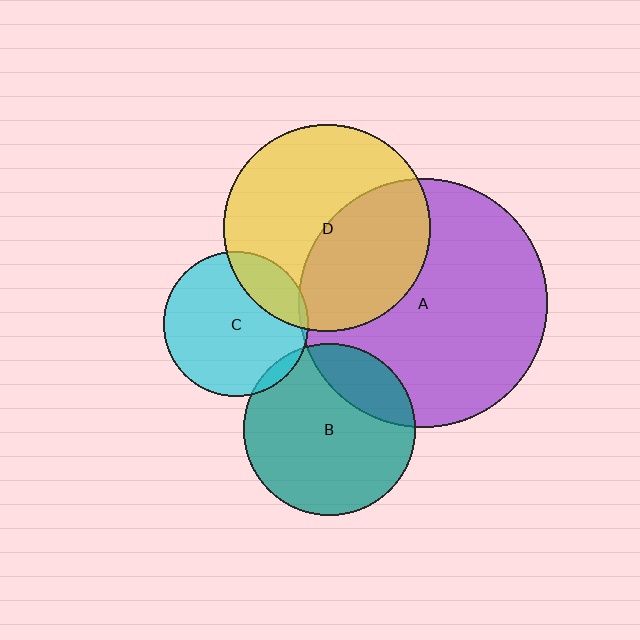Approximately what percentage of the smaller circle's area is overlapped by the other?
Approximately 45%.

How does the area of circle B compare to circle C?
Approximately 1.4 times.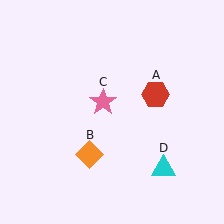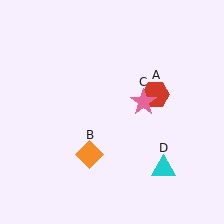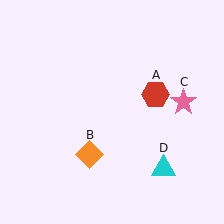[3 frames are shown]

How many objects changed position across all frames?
1 object changed position: pink star (object C).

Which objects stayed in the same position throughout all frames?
Red hexagon (object A) and orange diamond (object B) and cyan triangle (object D) remained stationary.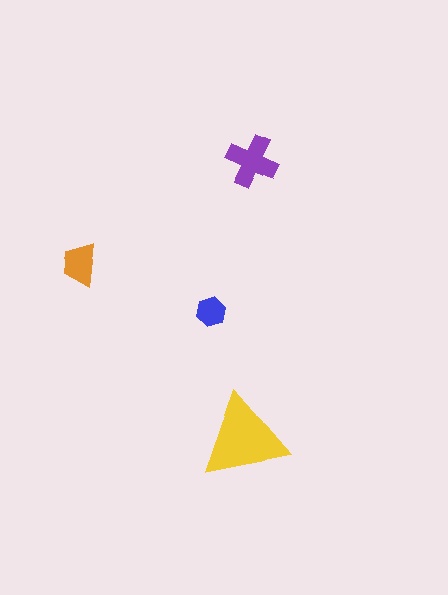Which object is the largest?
The yellow triangle.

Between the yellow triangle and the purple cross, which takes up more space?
The yellow triangle.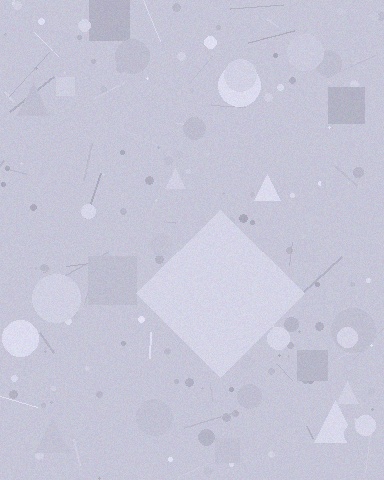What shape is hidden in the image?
A diamond is hidden in the image.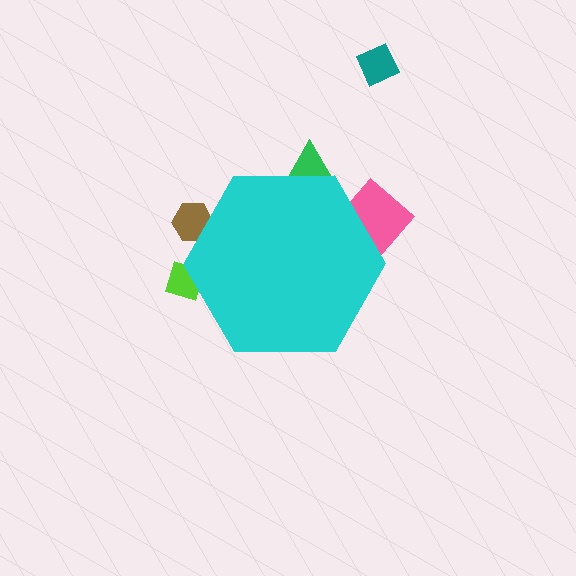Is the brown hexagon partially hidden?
Yes, the brown hexagon is partially hidden behind the cyan hexagon.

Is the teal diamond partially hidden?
No, the teal diamond is fully visible.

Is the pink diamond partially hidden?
Yes, the pink diamond is partially hidden behind the cyan hexagon.